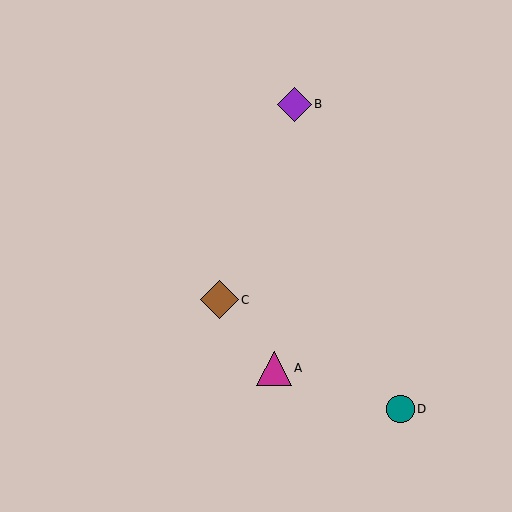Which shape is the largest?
The brown diamond (labeled C) is the largest.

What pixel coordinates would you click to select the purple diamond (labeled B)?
Click at (294, 104) to select the purple diamond B.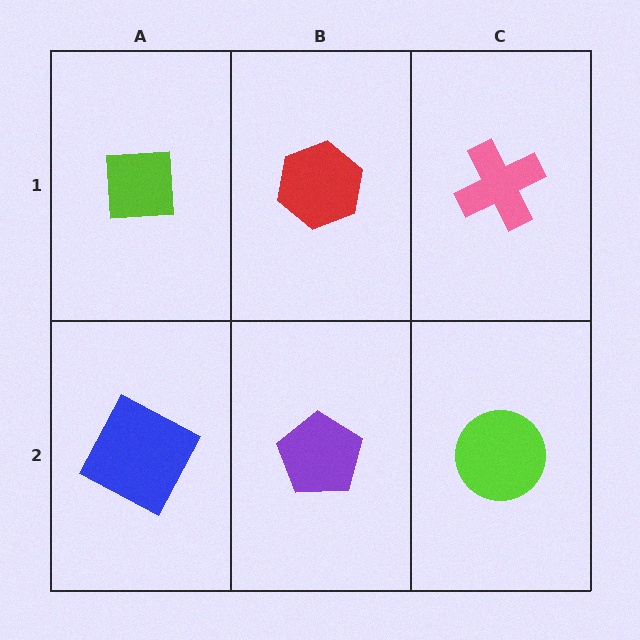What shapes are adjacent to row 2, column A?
A lime square (row 1, column A), a purple pentagon (row 2, column B).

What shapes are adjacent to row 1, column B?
A purple pentagon (row 2, column B), a lime square (row 1, column A), a pink cross (row 1, column C).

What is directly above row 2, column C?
A pink cross.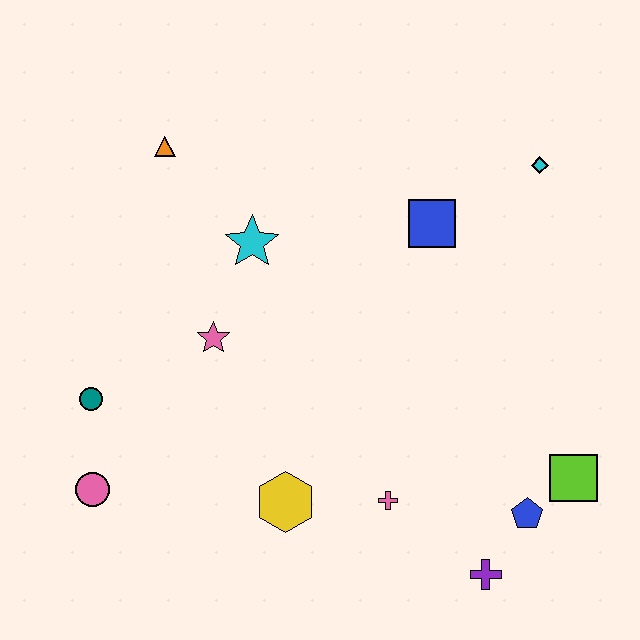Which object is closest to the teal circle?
The pink circle is closest to the teal circle.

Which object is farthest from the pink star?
The lime square is farthest from the pink star.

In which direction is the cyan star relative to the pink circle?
The cyan star is above the pink circle.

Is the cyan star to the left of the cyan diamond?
Yes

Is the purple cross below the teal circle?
Yes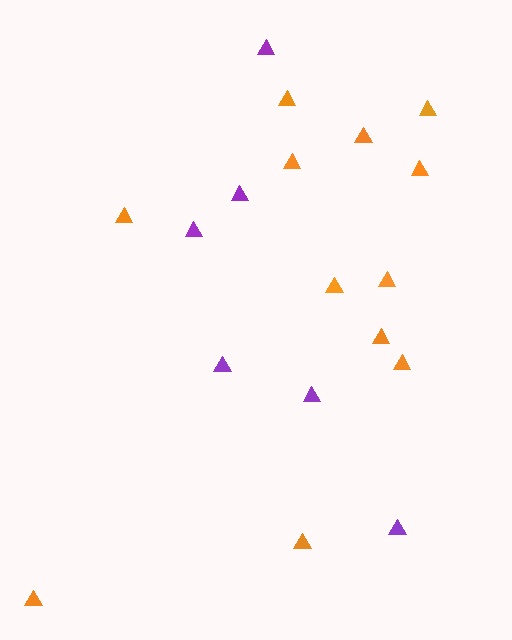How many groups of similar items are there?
There are 2 groups: one group of orange triangles (12) and one group of purple triangles (6).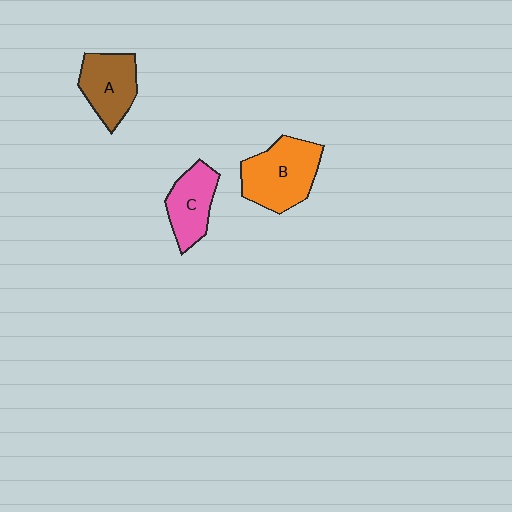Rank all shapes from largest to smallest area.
From largest to smallest: B (orange), A (brown), C (pink).